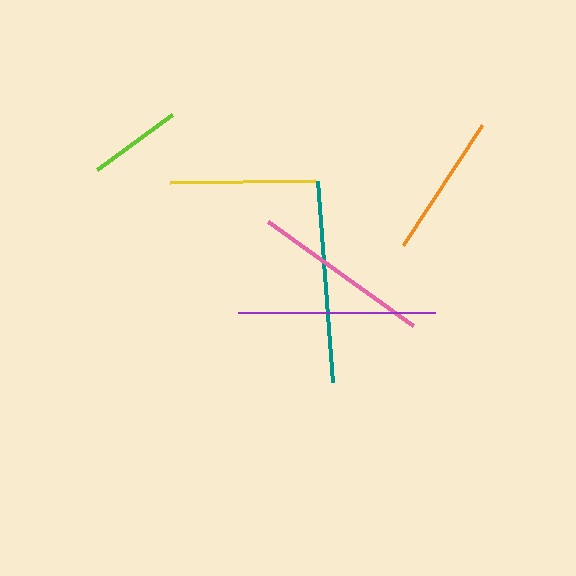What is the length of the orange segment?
The orange segment is approximately 143 pixels long.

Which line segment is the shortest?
The lime line is the shortest at approximately 93 pixels.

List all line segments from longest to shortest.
From longest to shortest: teal, purple, pink, yellow, orange, lime.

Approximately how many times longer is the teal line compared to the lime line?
The teal line is approximately 2.2 times the length of the lime line.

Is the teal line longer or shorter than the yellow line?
The teal line is longer than the yellow line.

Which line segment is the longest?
The teal line is the longest at approximately 202 pixels.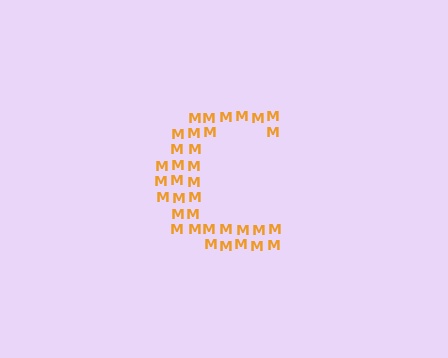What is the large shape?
The large shape is the letter C.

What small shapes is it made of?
It is made of small letter M's.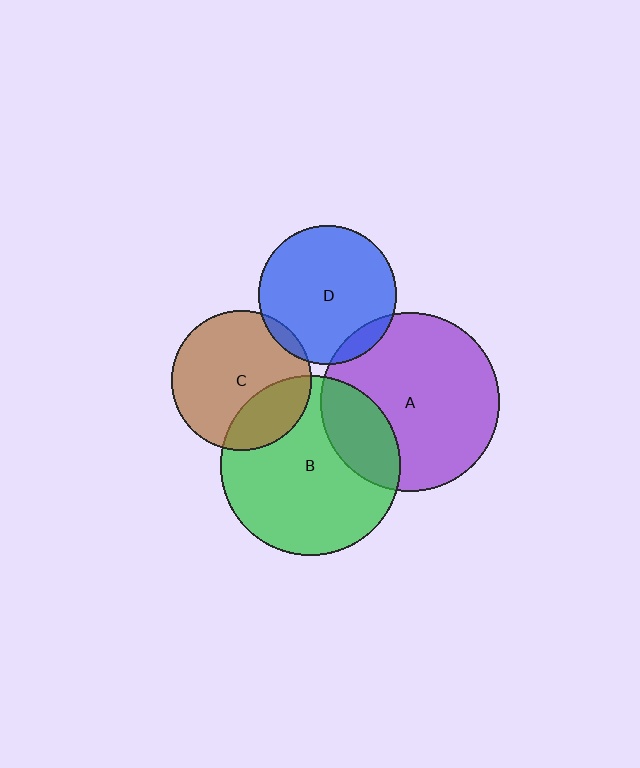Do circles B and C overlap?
Yes.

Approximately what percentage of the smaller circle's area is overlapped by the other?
Approximately 25%.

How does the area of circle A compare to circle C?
Approximately 1.6 times.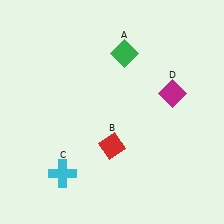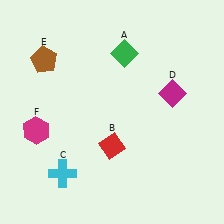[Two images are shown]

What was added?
A brown pentagon (E), a magenta hexagon (F) were added in Image 2.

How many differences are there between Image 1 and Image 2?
There are 2 differences between the two images.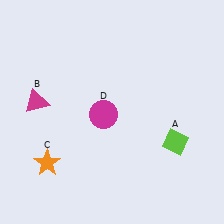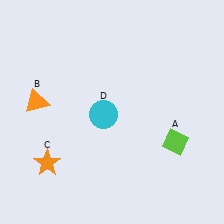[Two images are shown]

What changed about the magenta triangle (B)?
In Image 1, B is magenta. In Image 2, it changed to orange.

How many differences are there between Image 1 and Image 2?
There are 2 differences between the two images.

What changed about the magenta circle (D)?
In Image 1, D is magenta. In Image 2, it changed to cyan.